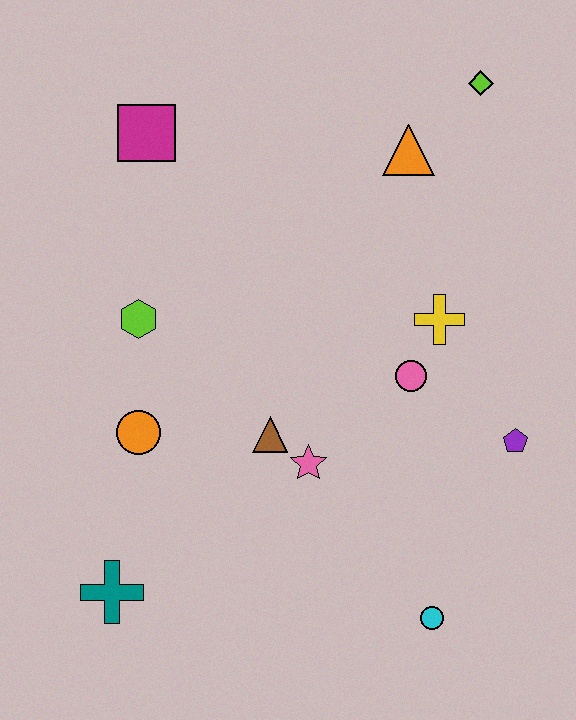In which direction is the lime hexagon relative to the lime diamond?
The lime hexagon is to the left of the lime diamond.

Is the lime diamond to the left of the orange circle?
No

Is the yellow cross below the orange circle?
No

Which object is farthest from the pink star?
The lime diamond is farthest from the pink star.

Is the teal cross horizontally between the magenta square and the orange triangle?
No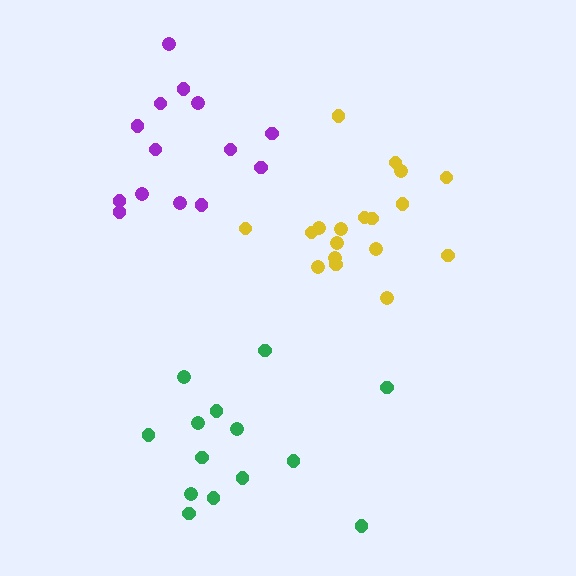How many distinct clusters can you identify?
There are 3 distinct clusters.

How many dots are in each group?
Group 1: 18 dots, Group 2: 14 dots, Group 3: 14 dots (46 total).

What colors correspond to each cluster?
The clusters are colored: yellow, green, purple.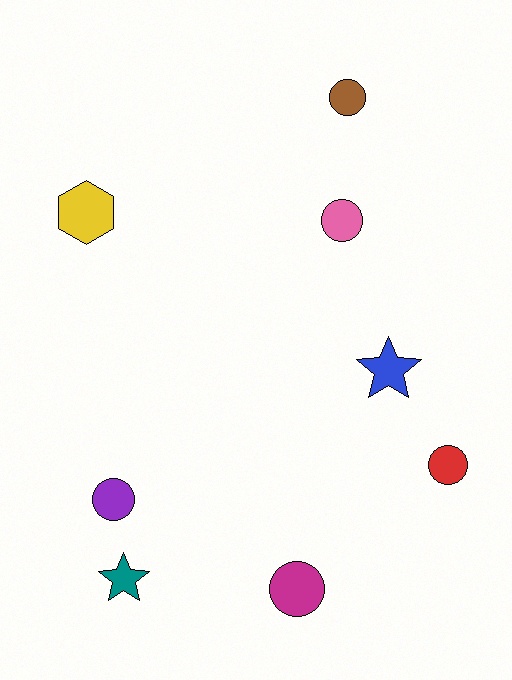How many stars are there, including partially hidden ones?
There are 2 stars.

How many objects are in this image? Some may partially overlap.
There are 8 objects.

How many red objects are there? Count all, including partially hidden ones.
There is 1 red object.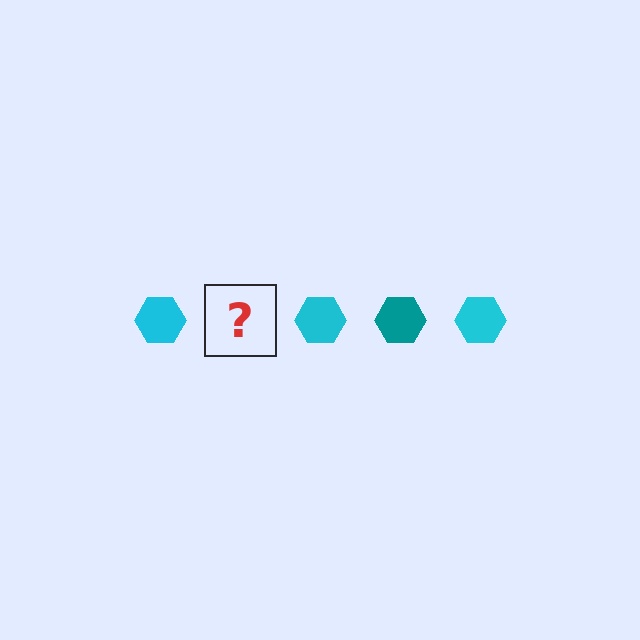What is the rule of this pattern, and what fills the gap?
The rule is that the pattern cycles through cyan, teal hexagons. The gap should be filled with a teal hexagon.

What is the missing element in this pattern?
The missing element is a teal hexagon.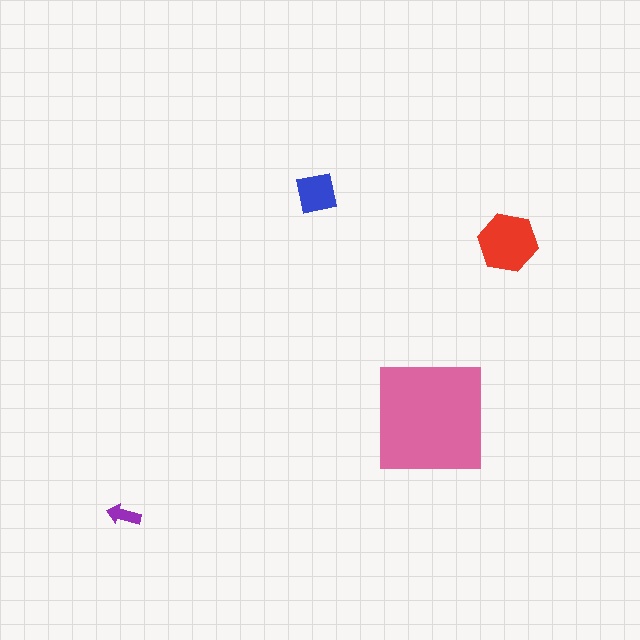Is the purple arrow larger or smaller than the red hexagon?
Smaller.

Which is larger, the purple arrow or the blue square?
The blue square.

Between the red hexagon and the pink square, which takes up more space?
The pink square.